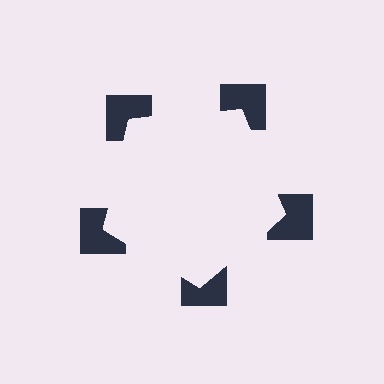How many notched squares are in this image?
There are 5 — one at each vertex of the illusory pentagon.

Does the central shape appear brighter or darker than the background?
It typically appears slightly brighter than the background, even though no actual brightness change is drawn.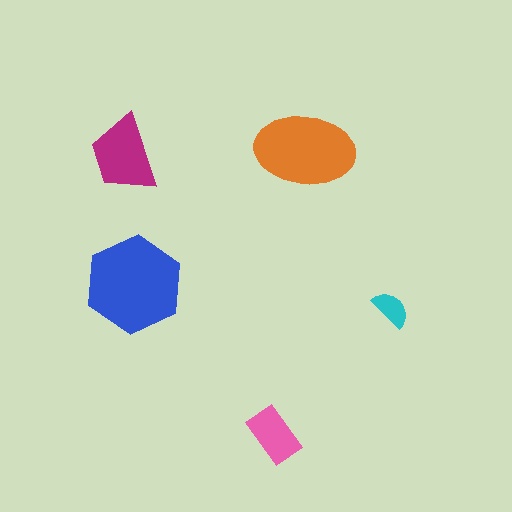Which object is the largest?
The blue hexagon.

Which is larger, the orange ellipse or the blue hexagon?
The blue hexagon.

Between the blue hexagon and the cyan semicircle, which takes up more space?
The blue hexagon.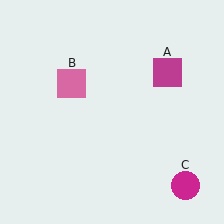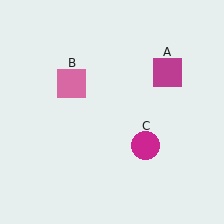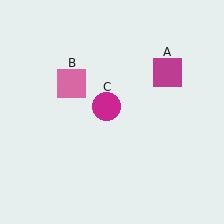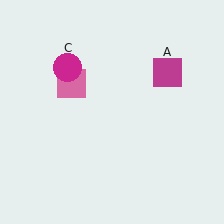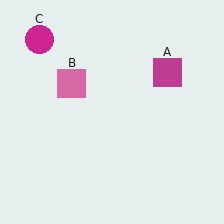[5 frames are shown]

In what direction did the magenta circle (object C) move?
The magenta circle (object C) moved up and to the left.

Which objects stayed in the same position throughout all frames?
Magenta square (object A) and pink square (object B) remained stationary.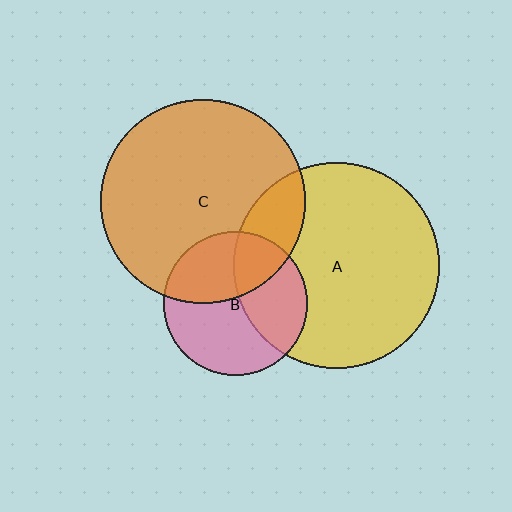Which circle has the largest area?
Circle A (yellow).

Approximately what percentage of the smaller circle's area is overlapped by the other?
Approximately 40%.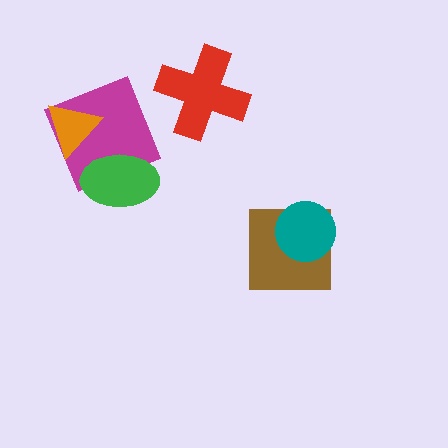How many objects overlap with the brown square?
1 object overlaps with the brown square.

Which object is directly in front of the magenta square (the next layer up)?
The orange triangle is directly in front of the magenta square.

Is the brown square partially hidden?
Yes, it is partially covered by another shape.